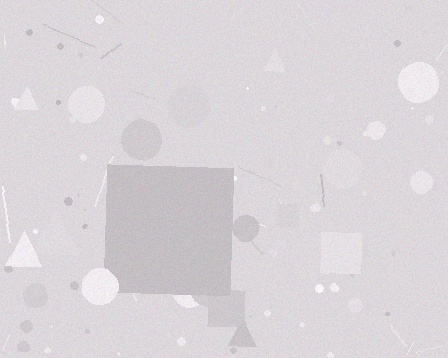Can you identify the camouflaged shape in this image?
The camouflaged shape is a square.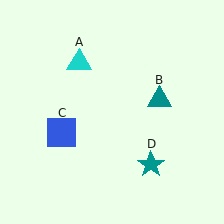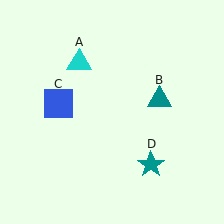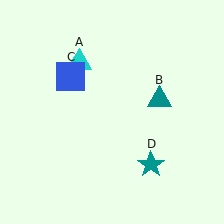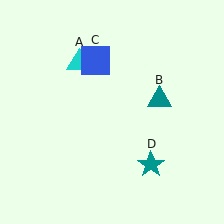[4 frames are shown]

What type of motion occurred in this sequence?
The blue square (object C) rotated clockwise around the center of the scene.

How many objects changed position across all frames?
1 object changed position: blue square (object C).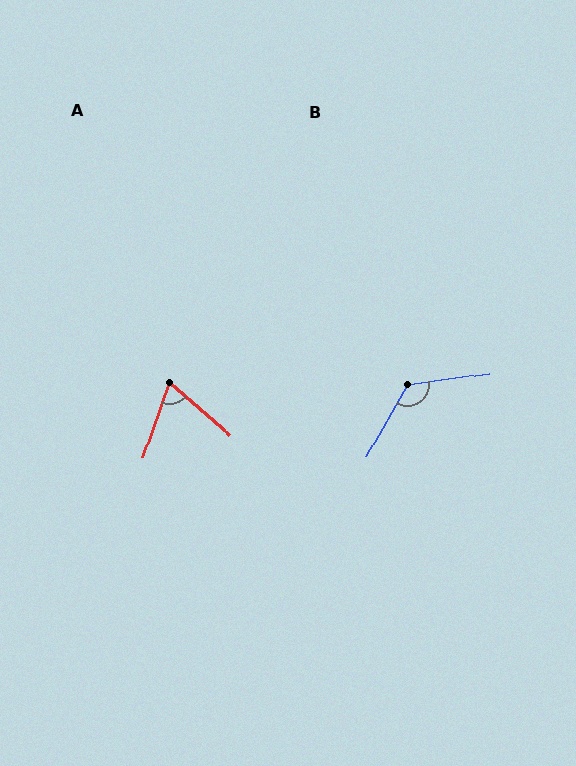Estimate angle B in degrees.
Approximately 127 degrees.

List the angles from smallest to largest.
A (68°), B (127°).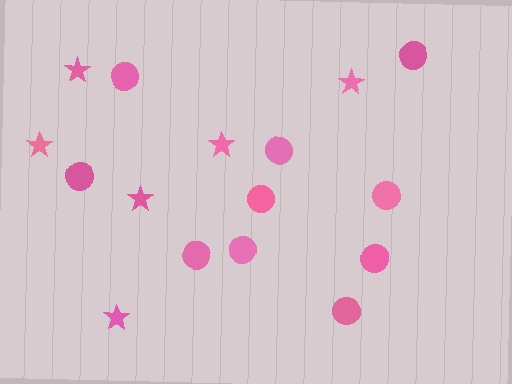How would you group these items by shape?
There are 2 groups: one group of circles (10) and one group of stars (6).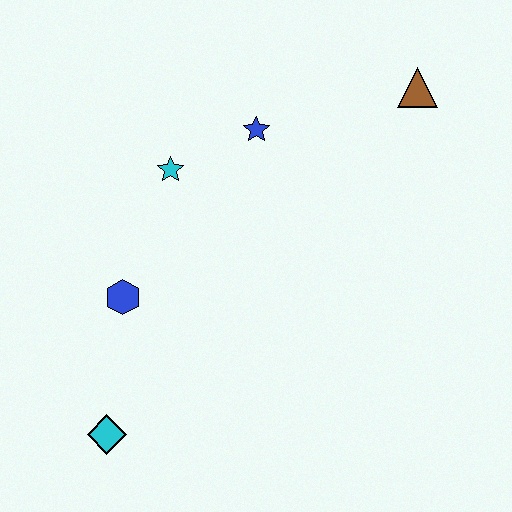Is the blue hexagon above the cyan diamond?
Yes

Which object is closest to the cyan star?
The blue star is closest to the cyan star.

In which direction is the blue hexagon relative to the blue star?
The blue hexagon is below the blue star.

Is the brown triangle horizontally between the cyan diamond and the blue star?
No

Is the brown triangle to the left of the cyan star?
No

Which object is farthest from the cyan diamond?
The brown triangle is farthest from the cyan diamond.